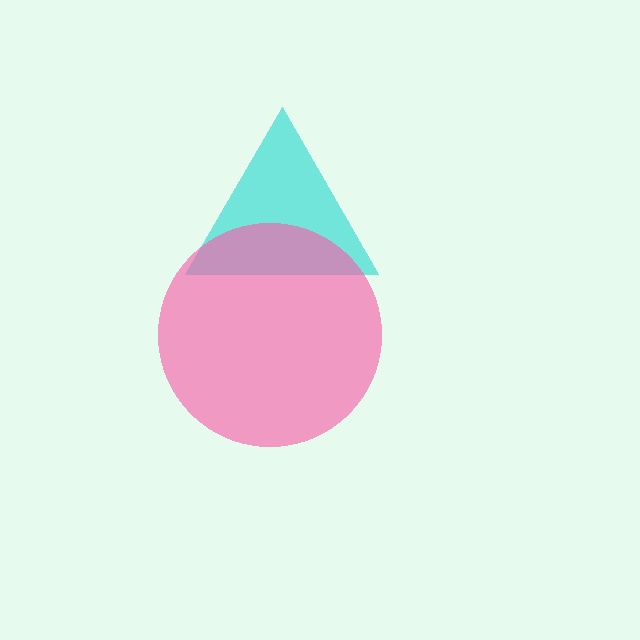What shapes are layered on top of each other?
The layered shapes are: a cyan triangle, a pink circle.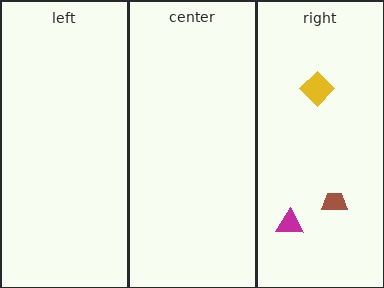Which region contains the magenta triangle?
The right region.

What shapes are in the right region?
The yellow diamond, the brown trapezoid, the magenta triangle.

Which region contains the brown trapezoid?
The right region.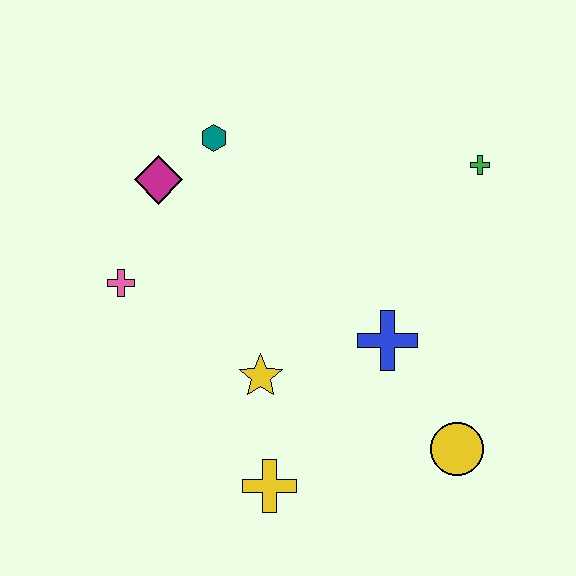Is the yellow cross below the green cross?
Yes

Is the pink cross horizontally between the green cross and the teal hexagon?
No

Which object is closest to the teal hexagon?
The magenta diamond is closest to the teal hexagon.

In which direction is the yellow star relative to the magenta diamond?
The yellow star is below the magenta diamond.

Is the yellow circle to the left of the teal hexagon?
No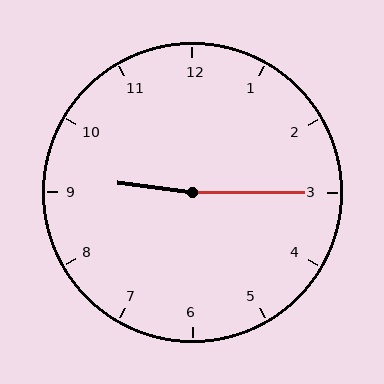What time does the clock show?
9:15.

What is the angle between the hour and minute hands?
Approximately 172 degrees.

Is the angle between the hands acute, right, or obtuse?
It is obtuse.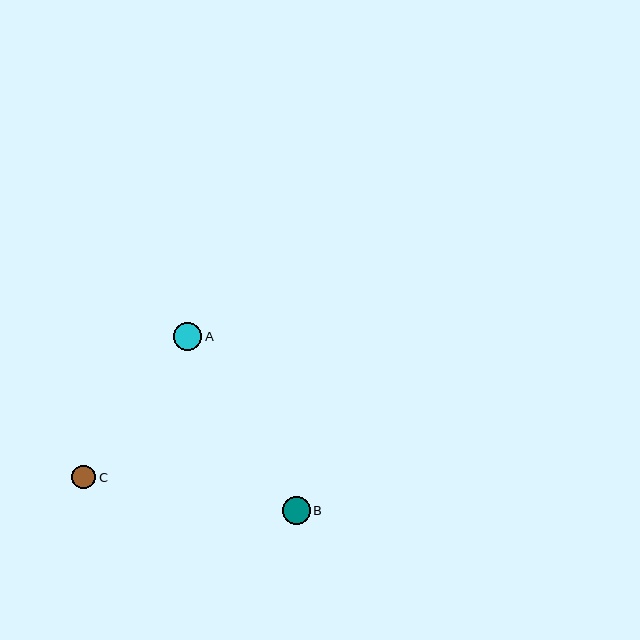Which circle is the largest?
Circle A is the largest with a size of approximately 28 pixels.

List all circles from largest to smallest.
From largest to smallest: A, B, C.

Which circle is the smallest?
Circle C is the smallest with a size of approximately 24 pixels.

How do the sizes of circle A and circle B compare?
Circle A and circle B are approximately the same size.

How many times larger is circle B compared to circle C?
Circle B is approximately 1.2 times the size of circle C.